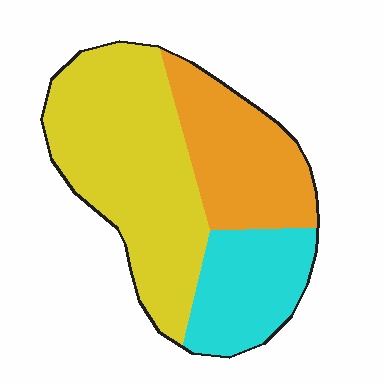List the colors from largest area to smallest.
From largest to smallest: yellow, orange, cyan.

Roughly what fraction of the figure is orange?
Orange takes up between a quarter and a half of the figure.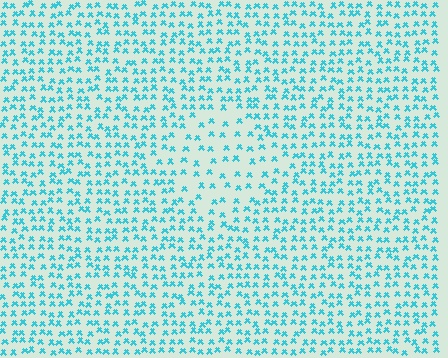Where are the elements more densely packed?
The elements are more densely packed outside the diamond boundary.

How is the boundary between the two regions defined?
The boundary is defined by a change in element density (approximately 1.9x ratio). All elements are the same color, size, and shape.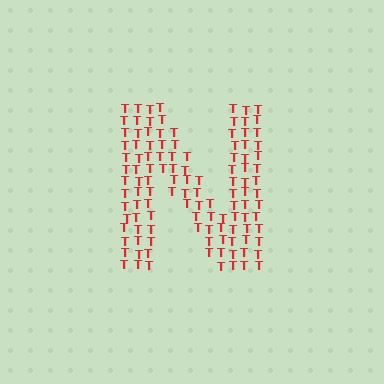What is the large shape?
The large shape is the letter N.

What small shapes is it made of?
It is made of small letter T's.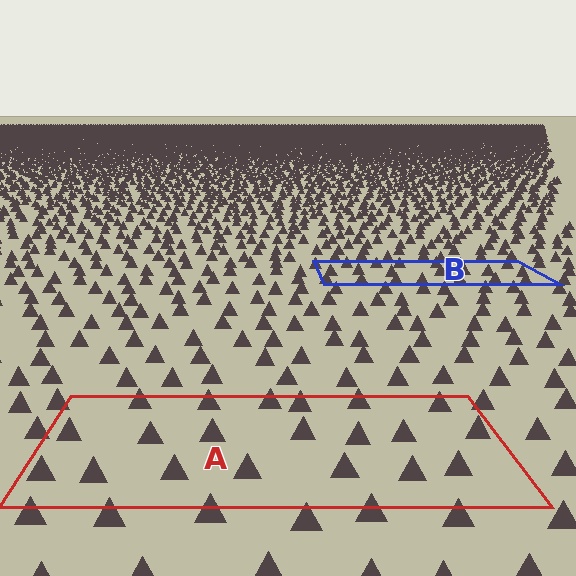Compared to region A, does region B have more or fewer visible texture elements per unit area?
Region B has more texture elements per unit area — they are packed more densely because it is farther away.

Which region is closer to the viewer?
Region A is closer. The texture elements there are larger and more spread out.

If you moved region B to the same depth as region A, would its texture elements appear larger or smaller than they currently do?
They would appear larger. At a closer depth, the same texture elements are projected at a bigger on-screen size.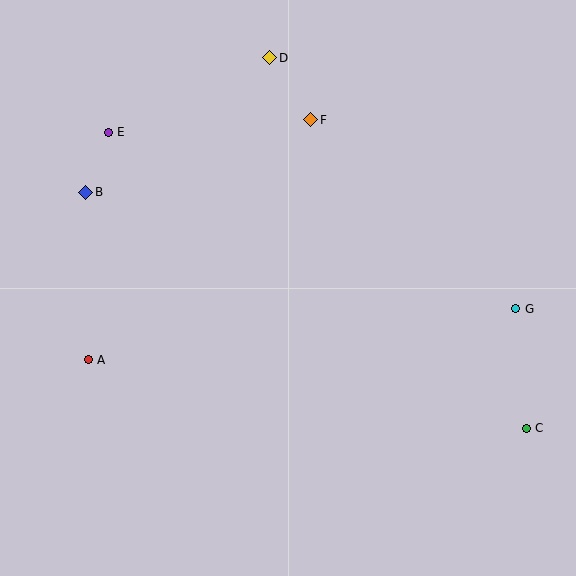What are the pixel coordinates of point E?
Point E is at (108, 132).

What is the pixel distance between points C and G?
The distance between C and G is 120 pixels.